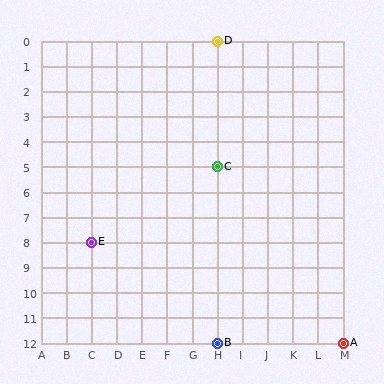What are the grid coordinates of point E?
Point E is at grid coordinates (C, 8).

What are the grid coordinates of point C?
Point C is at grid coordinates (H, 5).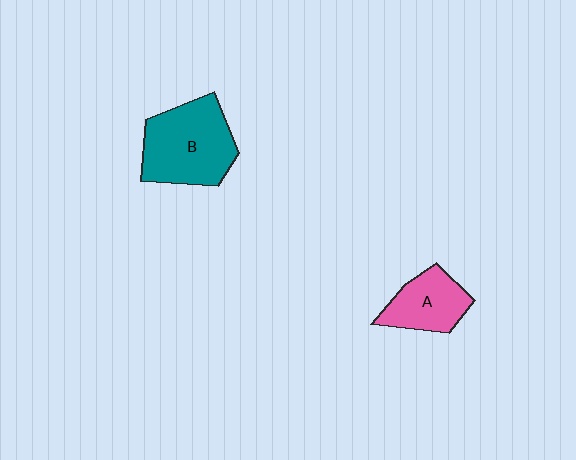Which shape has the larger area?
Shape B (teal).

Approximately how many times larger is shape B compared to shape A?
Approximately 1.6 times.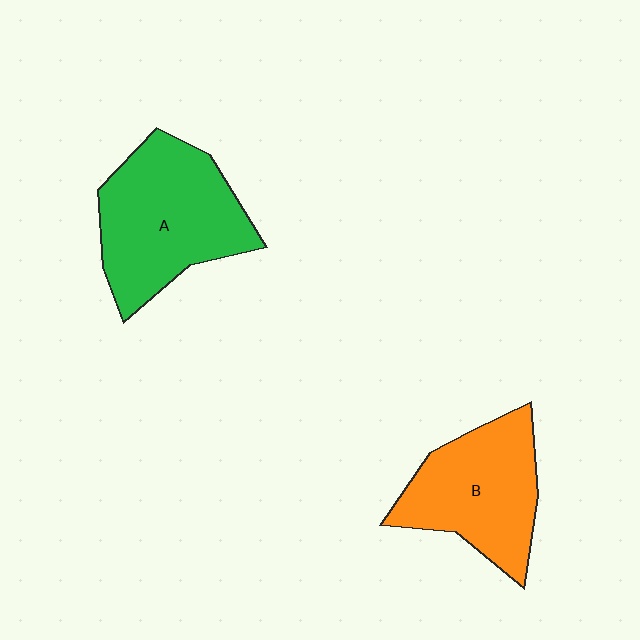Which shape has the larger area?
Shape A (green).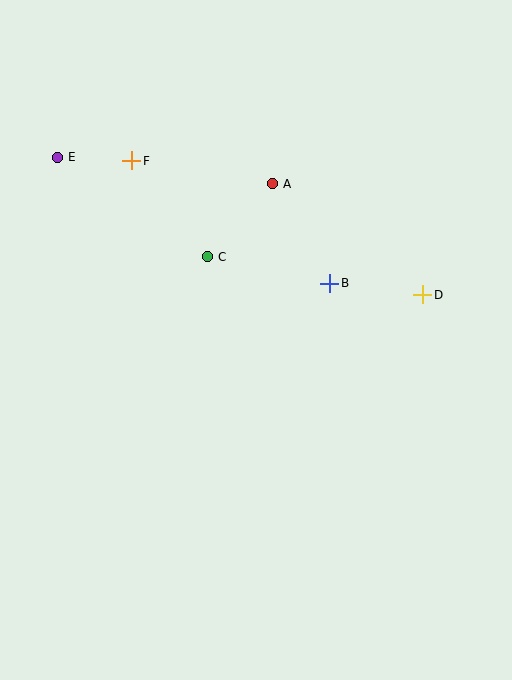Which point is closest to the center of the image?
Point B at (330, 283) is closest to the center.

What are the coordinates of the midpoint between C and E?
The midpoint between C and E is at (132, 207).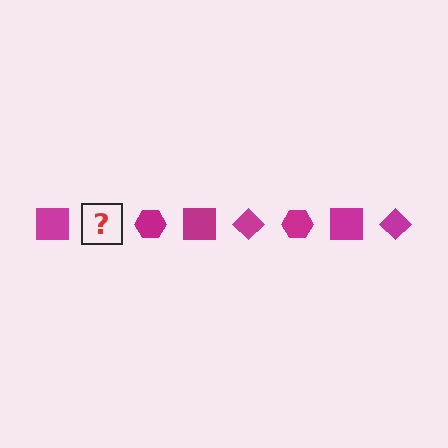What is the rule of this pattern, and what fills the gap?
The rule is that the pattern cycles through square, diamond, hexagon shapes in magenta. The gap should be filled with a magenta diamond.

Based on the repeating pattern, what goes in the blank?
The blank should be a magenta diamond.